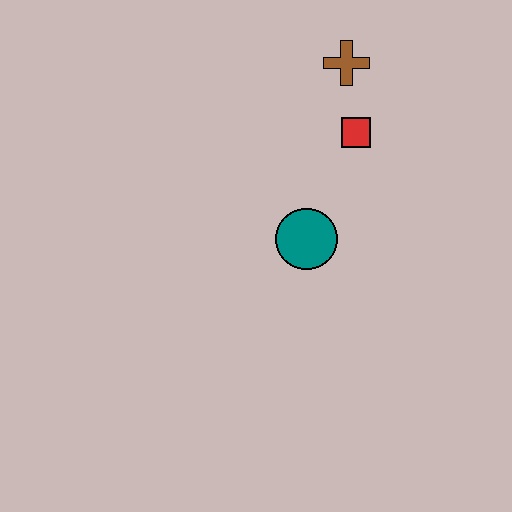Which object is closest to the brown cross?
The red square is closest to the brown cross.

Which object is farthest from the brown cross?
The teal circle is farthest from the brown cross.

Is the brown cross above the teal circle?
Yes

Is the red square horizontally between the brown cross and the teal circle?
No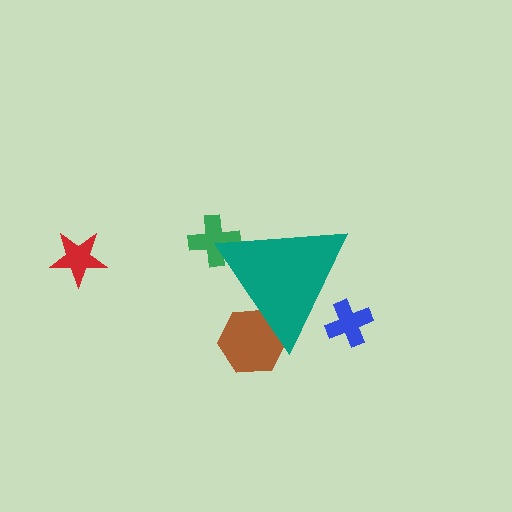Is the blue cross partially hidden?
Yes, the blue cross is partially hidden behind the teal triangle.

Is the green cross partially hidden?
Yes, the green cross is partially hidden behind the teal triangle.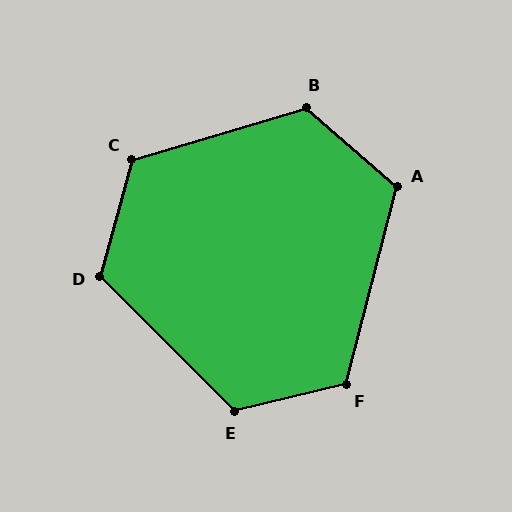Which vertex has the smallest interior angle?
A, at approximately 117 degrees.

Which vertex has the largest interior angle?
B, at approximately 122 degrees.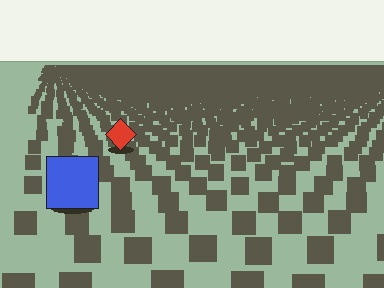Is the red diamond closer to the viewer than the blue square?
No. The blue square is closer — you can tell from the texture gradient: the ground texture is coarser near it.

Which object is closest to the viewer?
The blue square is closest. The texture marks near it are larger and more spread out.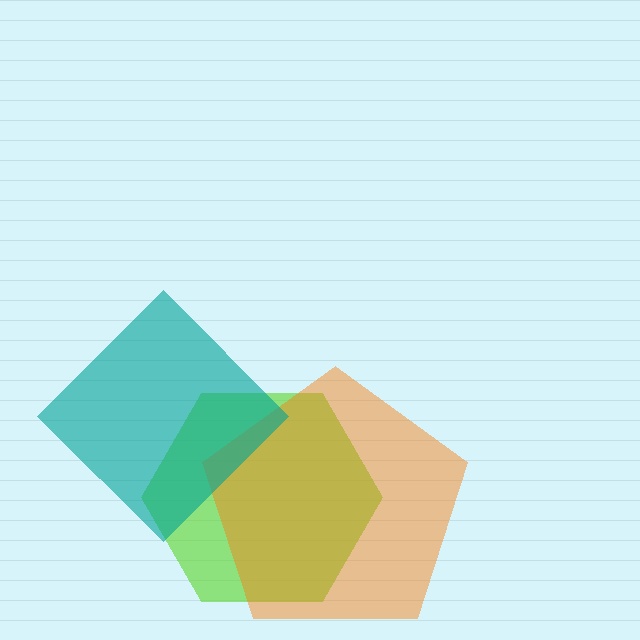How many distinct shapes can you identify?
There are 3 distinct shapes: a lime hexagon, an orange pentagon, a teal diamond.